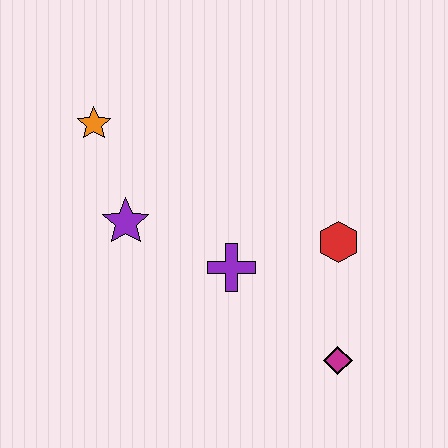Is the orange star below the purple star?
No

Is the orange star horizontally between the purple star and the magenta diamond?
No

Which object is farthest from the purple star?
The magenta diamond is farthest from the purple star.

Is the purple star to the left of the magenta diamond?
Yes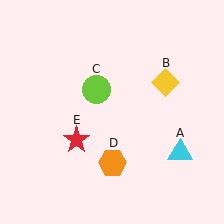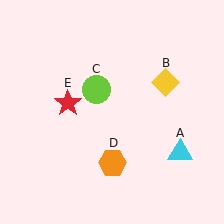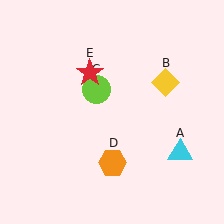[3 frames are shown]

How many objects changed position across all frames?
1 object changed position: red star (object E).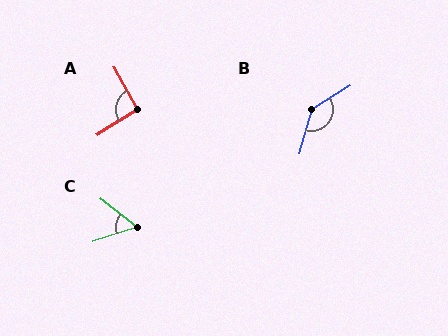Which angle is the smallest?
C, at approximately 55 degrees.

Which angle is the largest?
B, at approximately 138 degrees.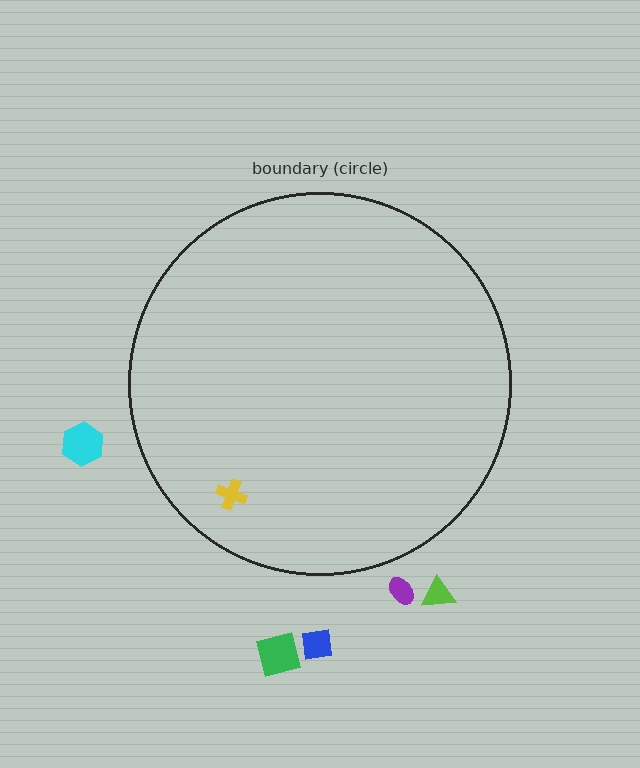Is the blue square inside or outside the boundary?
Outside.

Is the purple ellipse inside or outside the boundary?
Outside.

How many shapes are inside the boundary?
1 inside, 5 outside.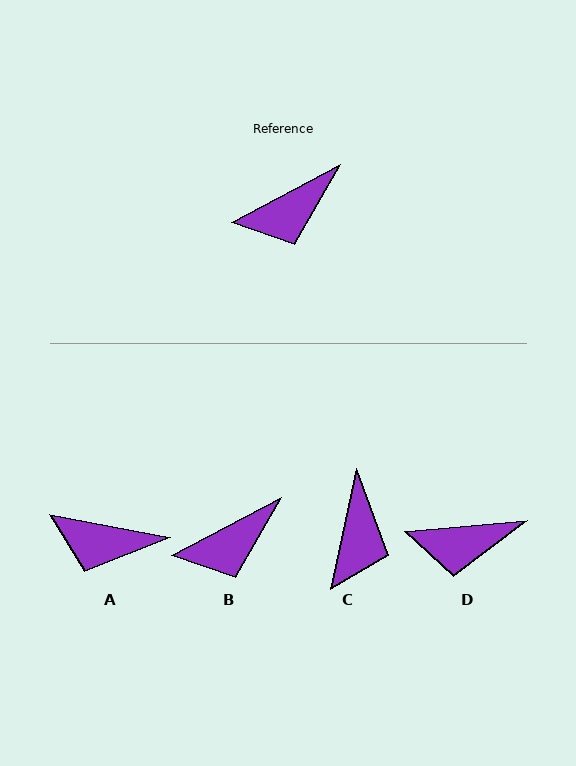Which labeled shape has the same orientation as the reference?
B.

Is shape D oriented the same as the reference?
No, it is off by about 23 degrees.